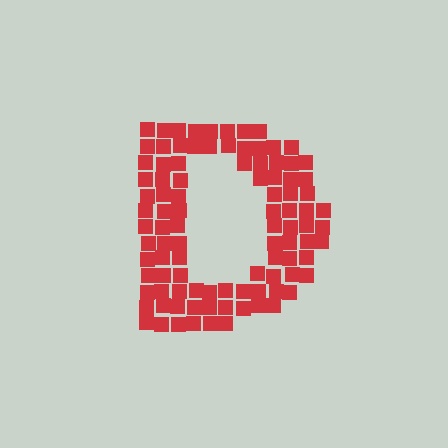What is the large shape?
The large shape is the letter D.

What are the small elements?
The small elements are squares.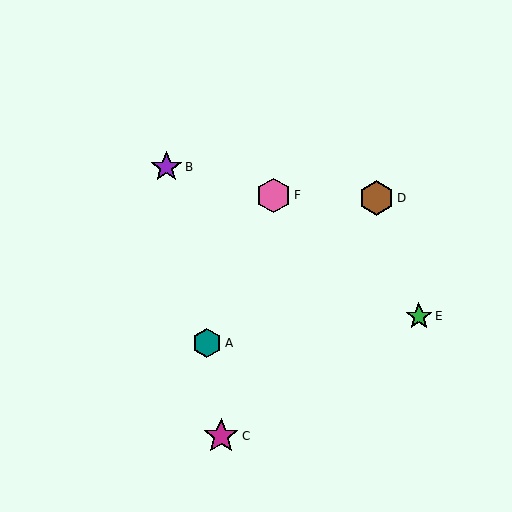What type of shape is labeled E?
Shape E is a green star.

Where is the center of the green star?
The center of the green star is at (419, 316).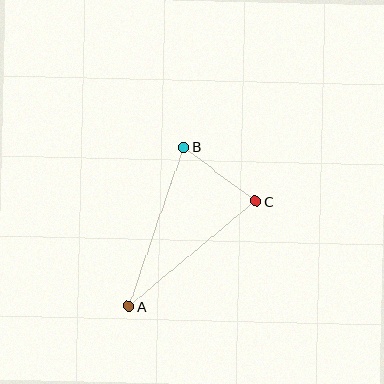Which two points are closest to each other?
Points B and C are closest to each other.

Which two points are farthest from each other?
Points A and B are farthest from each other.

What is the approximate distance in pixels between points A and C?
The distance between A and C is approximately 164 pixels.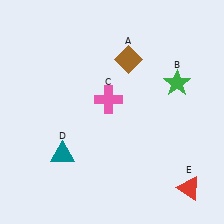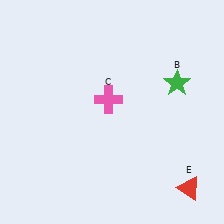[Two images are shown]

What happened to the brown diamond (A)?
The brown diamond (A) was removed in Image 2. It was in the top-right area of Image 1.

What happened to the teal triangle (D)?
The teal triangle (D) was removed in Image 2. It was in the bottom-left area of Image 1.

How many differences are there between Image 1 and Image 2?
There are 2 differences between the two images.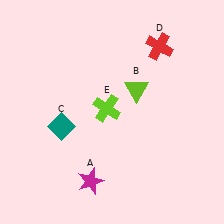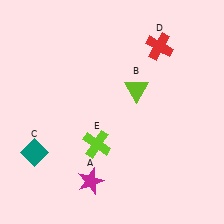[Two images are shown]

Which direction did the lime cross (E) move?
The lime cross (E) moved down.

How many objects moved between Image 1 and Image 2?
2 objects moved between the two images.